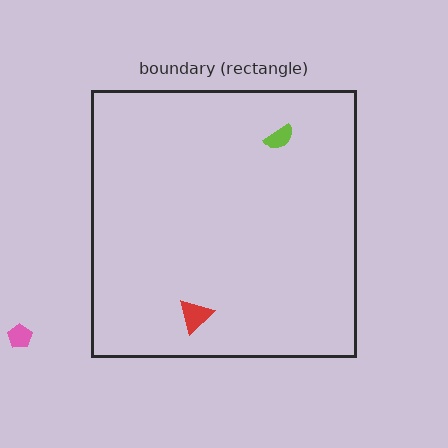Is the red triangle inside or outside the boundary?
Inside.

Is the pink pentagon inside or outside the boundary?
Outside.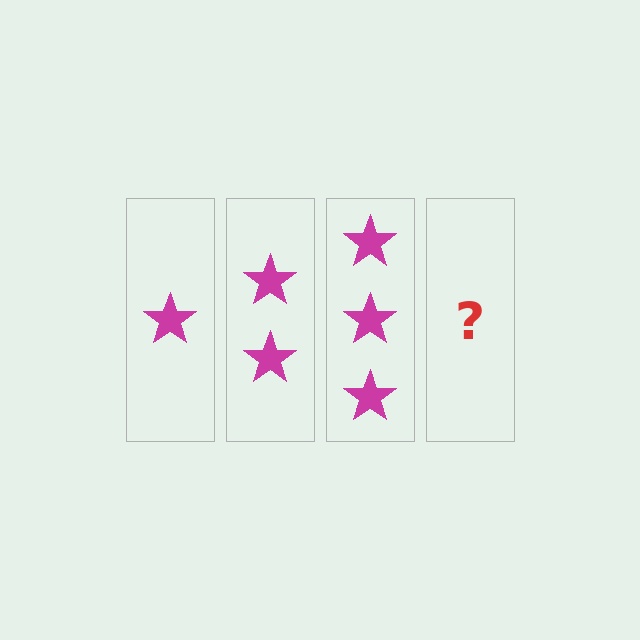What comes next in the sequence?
The next element should be 4 stars.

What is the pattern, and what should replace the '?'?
The pattern is that each step adds one more star. The '?' should be 4 stars.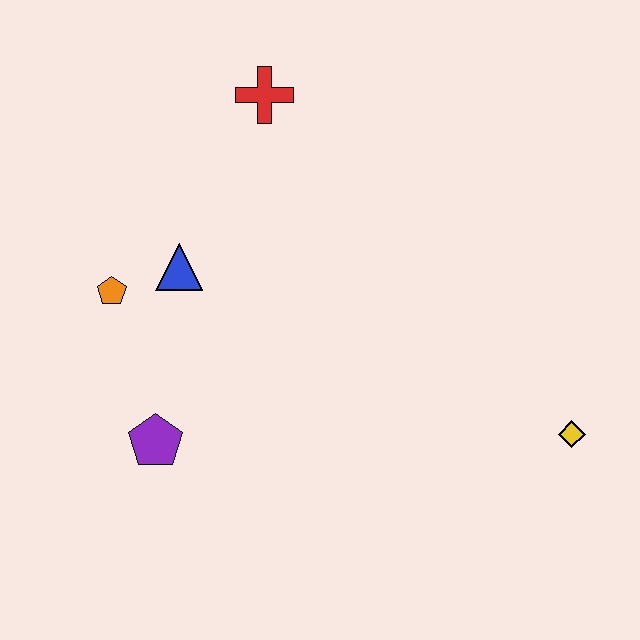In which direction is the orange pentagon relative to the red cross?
The orange pentagon is below the red cross.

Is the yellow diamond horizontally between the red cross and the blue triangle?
No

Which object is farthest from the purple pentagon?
The yellow diamond is farthest from the purple pentagon.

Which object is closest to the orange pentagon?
The blue triangle is closest to the orange pentagon.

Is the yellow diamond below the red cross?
Yes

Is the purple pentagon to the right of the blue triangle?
No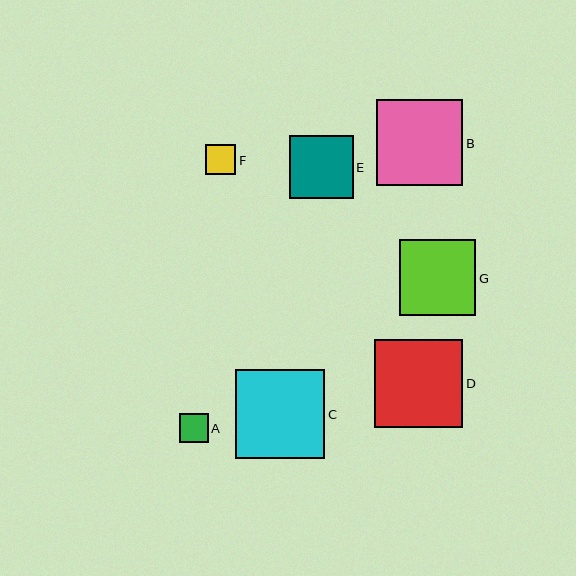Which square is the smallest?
Square A is the smallest with a size of approximately 29 pixels.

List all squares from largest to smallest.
From largest to smallest: C, D, B, G, E, F, A.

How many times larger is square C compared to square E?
Square C is approximately 1.4 times the size of square E.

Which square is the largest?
Square C is the largest with a size of approximately 89 pixels.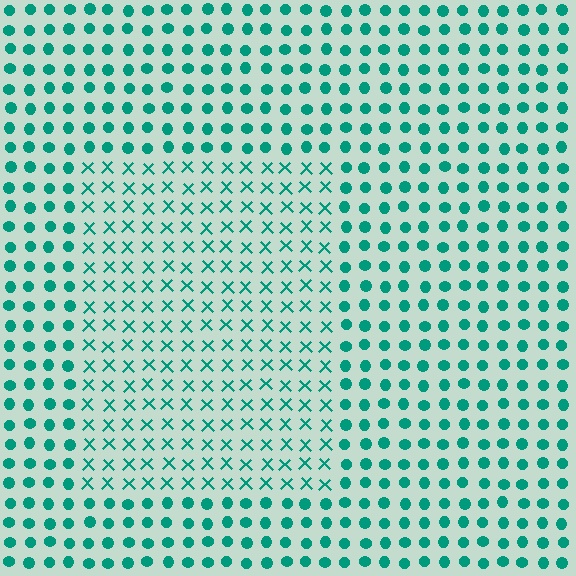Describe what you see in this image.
The image is filled with small teal elements arranged in a uniform grid. A rectangle-shaped region contains X marks, while the surrounding area contains circles. The boundary is defined purely by the change in element shape.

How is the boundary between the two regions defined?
The boundary is defined by a change in element shape: X marks inside vs. circles outside. All elements share the same color and spacing.